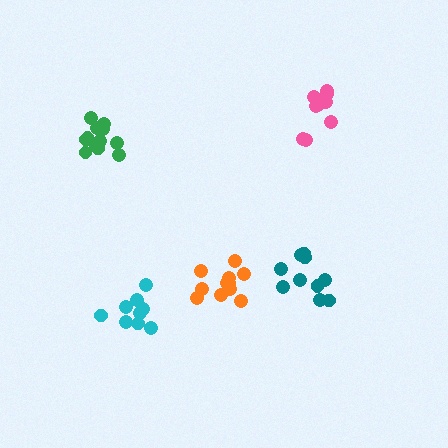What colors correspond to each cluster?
The clusters are colored: pink, teal, orange, cyan, green.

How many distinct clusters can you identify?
There are 5 distinct clusters.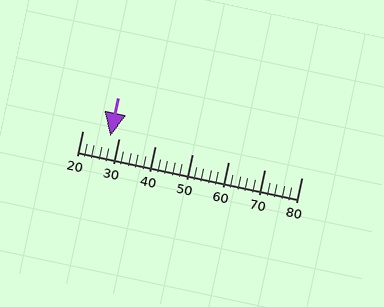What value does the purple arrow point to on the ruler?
The purple arrow points to approximately 28.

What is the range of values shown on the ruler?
The ruler shows values from 20 to 80.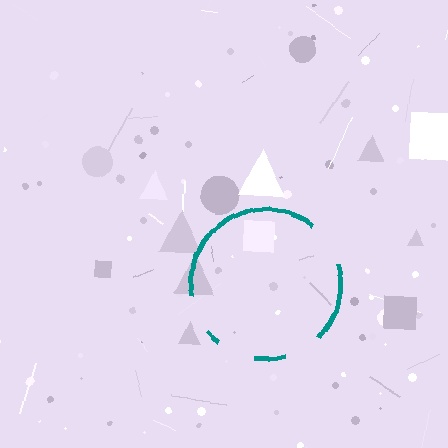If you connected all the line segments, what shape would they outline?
They would outline a circle.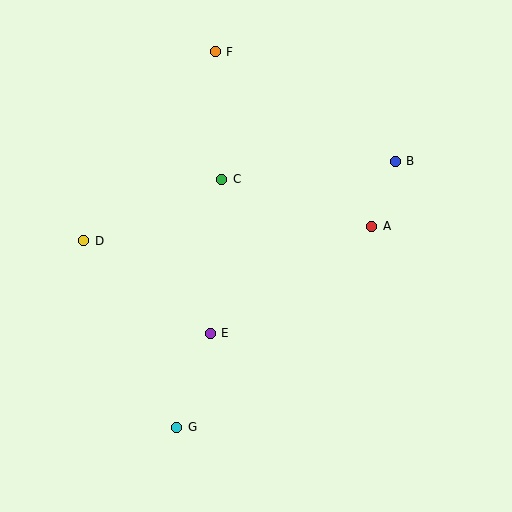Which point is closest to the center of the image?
Point C at (221, 179) is closest to the center.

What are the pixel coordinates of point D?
Point D is at (84, 241).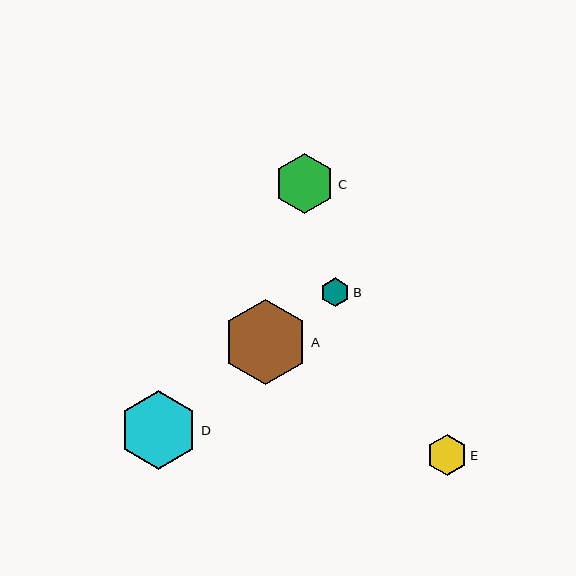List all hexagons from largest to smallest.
From largest to smallest: A, D, C, E, B.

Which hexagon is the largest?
Hexagon A is the largest with a size of approximately 85 pixels.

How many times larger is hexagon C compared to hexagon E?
Hexagon C is approximately 1.5 times the size of hexagon E.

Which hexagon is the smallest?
Hexagon B is the smallest with a size of approximately 29 pixels.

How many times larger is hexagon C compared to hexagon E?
Hexagon C is approximately 1.5 times the size of hexagon E.